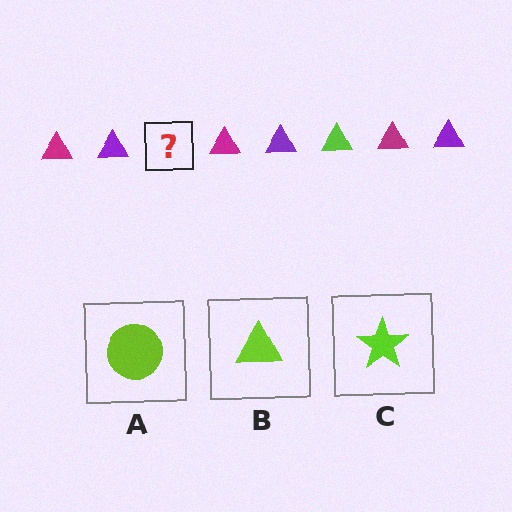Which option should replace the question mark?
Option B.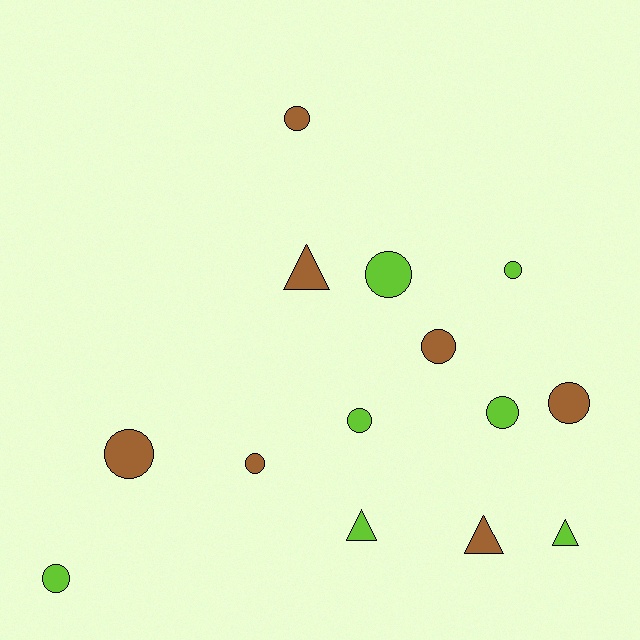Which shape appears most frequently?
Circle, with 10 objects.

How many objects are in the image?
There are 14 objects.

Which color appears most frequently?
Lime, with 7 objects.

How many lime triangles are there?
There are 2 lime triangles.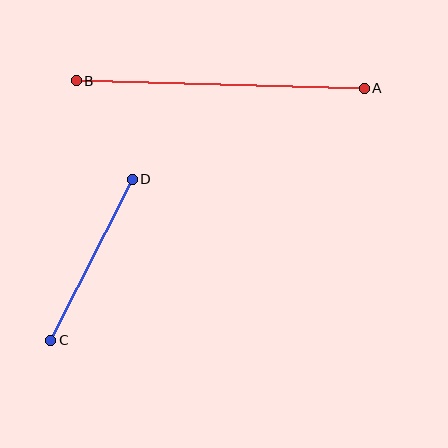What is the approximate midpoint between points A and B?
The midpoint is at approximately (220, 84) pixels.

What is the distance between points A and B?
The distance is approximately 288 pixels.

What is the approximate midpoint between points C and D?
The midpoint is at approximately (92, 260) pixels.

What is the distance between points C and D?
The distance is approximately 181 pixels.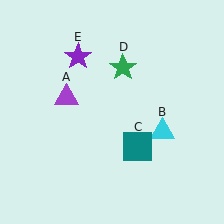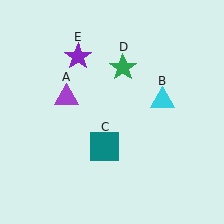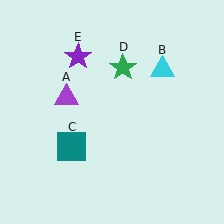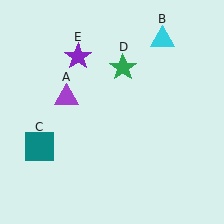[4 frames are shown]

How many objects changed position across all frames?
2 objects changed position: cyan triangle (object B), teal square (object C).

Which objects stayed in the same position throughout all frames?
Purple triangle (object A) and green star (object D) and purple star (object E) remained stationary.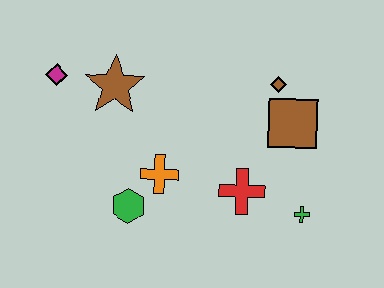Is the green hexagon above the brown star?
No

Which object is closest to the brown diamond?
The brown square is closest to the brown diamond.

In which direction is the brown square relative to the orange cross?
The brown square is to the right of the orange cross.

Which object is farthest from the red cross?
The magenta diamond is farthest from the red cross.